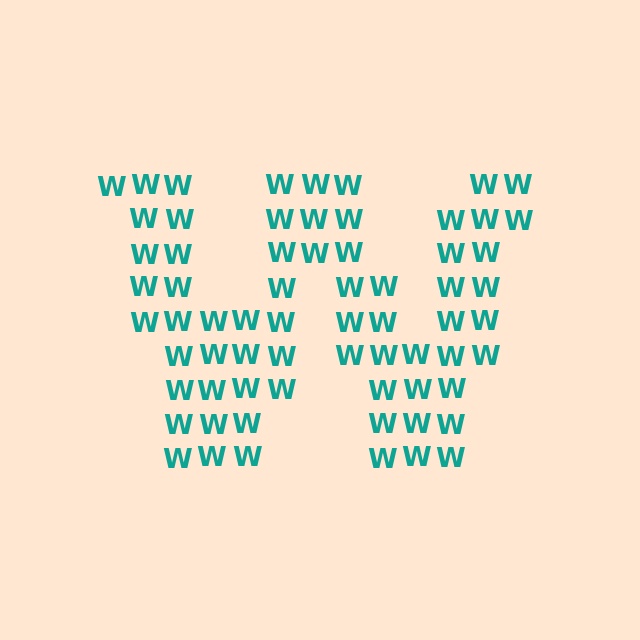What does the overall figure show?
The overall figure shows the letter W.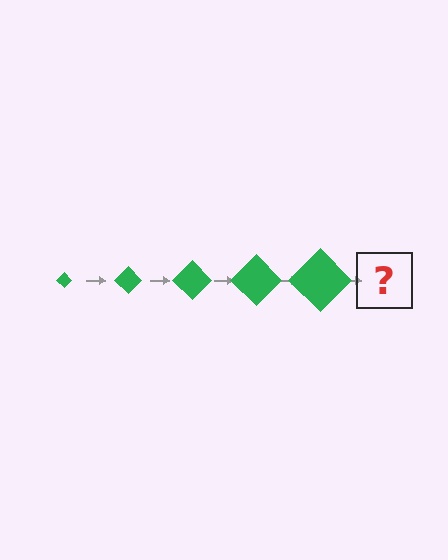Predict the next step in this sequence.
The next step is a green diamond, larger than the previous one.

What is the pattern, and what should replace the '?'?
The pattern is that the diamond gets progressively larger each step. The '?' should be a green diamond, larger than the previous one.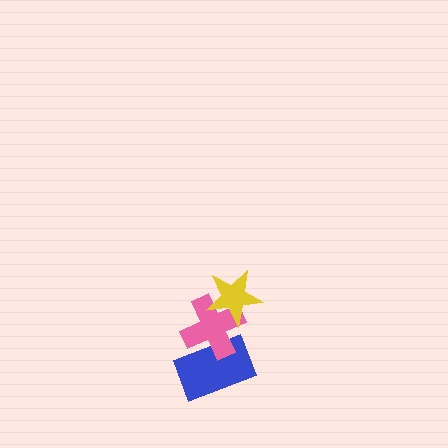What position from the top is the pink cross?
The pink cross is 2nd from the top.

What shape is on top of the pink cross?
The yellow star is on top of the pink cross.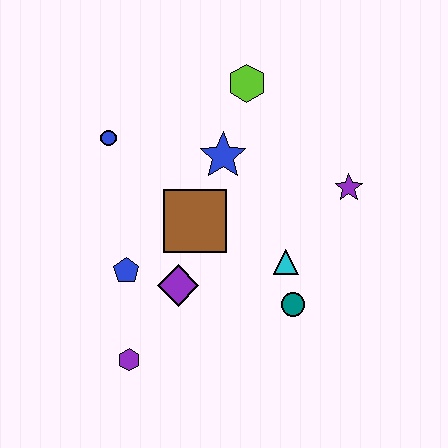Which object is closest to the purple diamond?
The blue pentagon is closest to the purple diamond.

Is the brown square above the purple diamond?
Yes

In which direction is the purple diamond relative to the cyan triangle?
The purple diamond is to the left of the cyan triangle.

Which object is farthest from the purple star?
The purple hexagon is farthest from the purple star.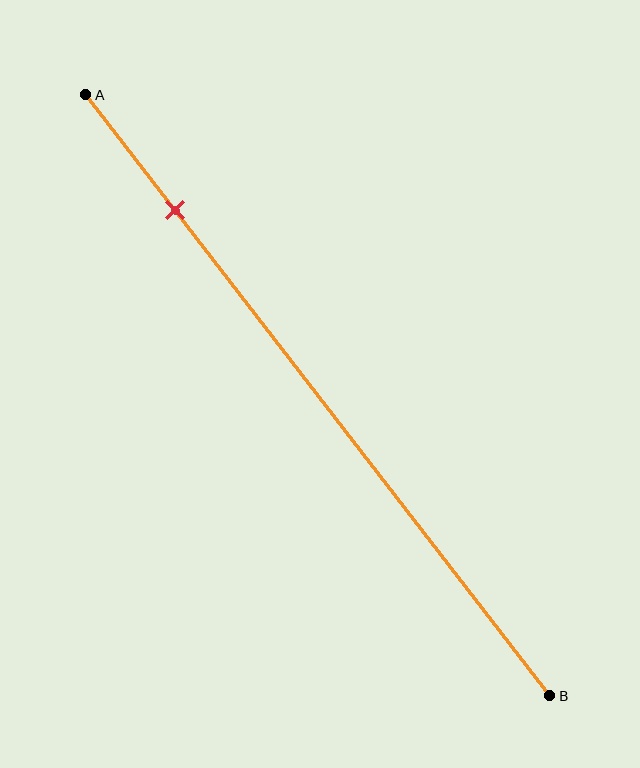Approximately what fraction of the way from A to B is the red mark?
The red mark is approximately 20% of the way from A to B.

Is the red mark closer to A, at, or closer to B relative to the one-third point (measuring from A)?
The red mark is closer to point A than the one-third point of segment AB.